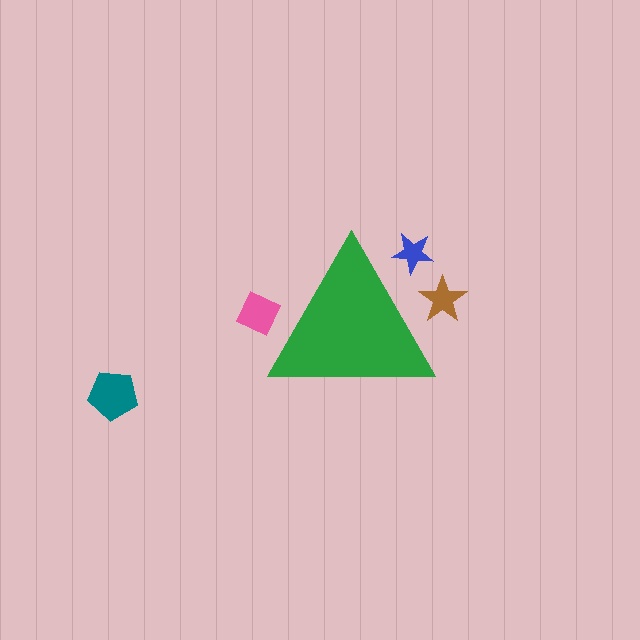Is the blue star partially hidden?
Yes, the blue star is partially hidden behind the green triangle.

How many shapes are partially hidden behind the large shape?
3 shapes are partially hidden.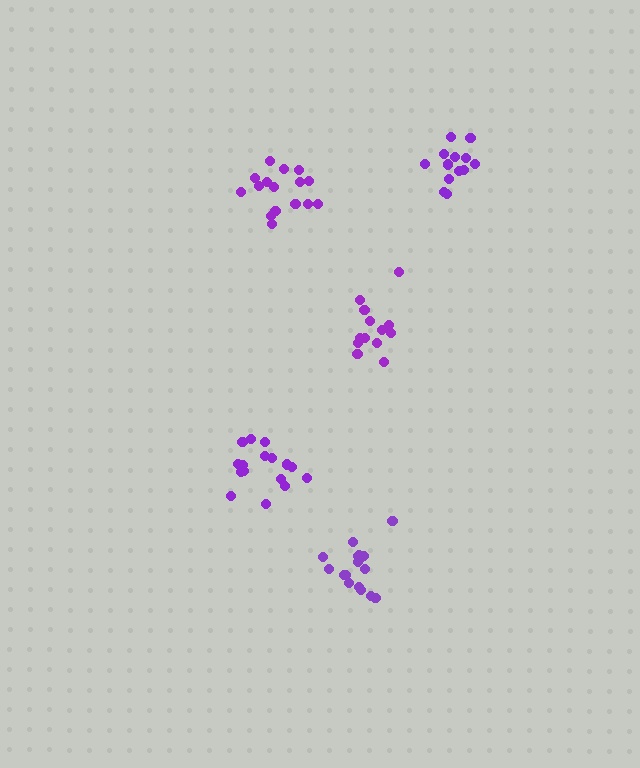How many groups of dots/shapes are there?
There are 5 groups.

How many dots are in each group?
Group 1: 16 dots, Group 2: 13 dots, Group 3: 16 dots, Group 4: 17 dots, Group 5: 13 dots (75 total).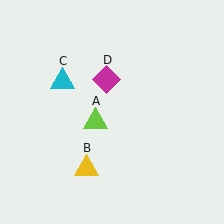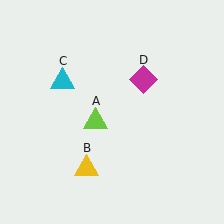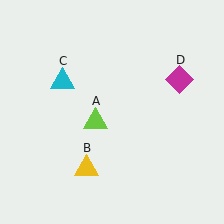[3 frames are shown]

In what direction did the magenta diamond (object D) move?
The magenta diamond (object D) moved right.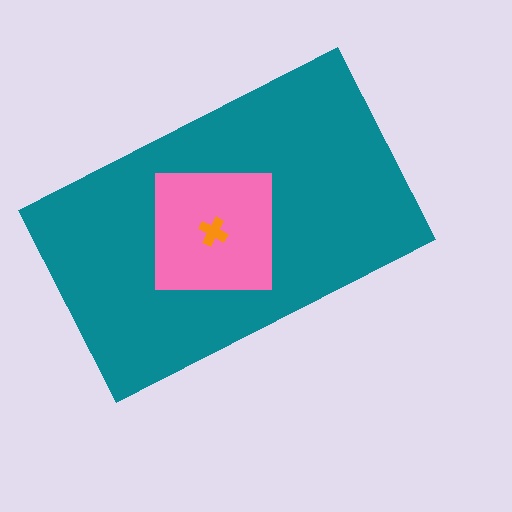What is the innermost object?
The orange cross.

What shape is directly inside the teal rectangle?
The pink square.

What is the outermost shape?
The teal rectangle.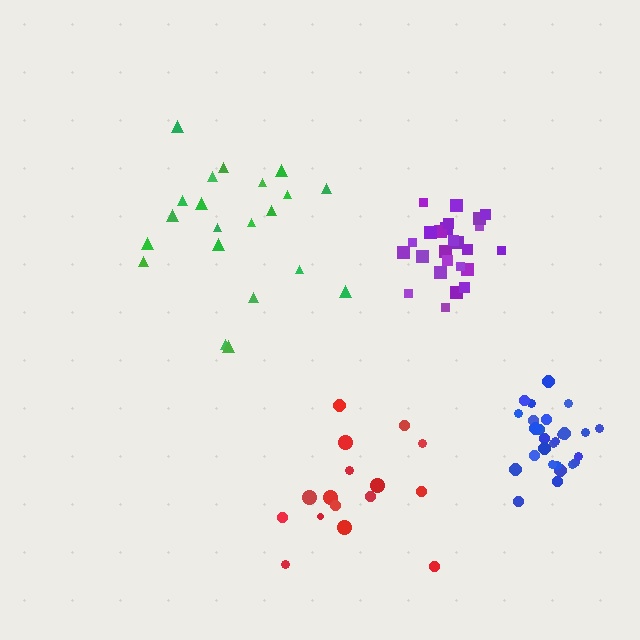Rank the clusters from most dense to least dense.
blue, purple, red, green.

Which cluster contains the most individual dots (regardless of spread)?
Blue (28).